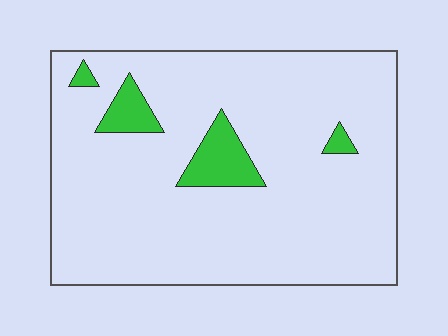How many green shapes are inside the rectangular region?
4.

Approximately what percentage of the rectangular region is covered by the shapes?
Approximately 10%.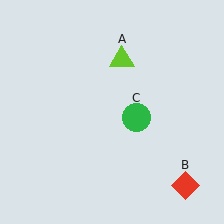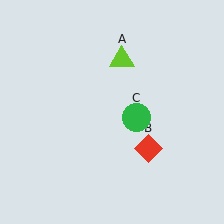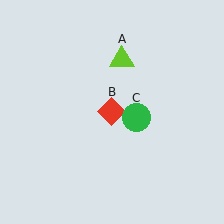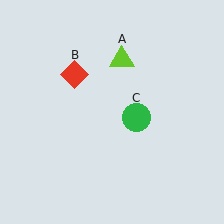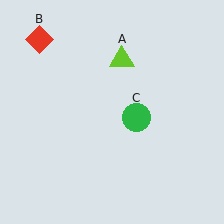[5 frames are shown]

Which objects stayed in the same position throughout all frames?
Lime triangle (object A) and green circle (object C) remained stationary.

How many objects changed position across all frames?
1 object changed position: red diamond (object B).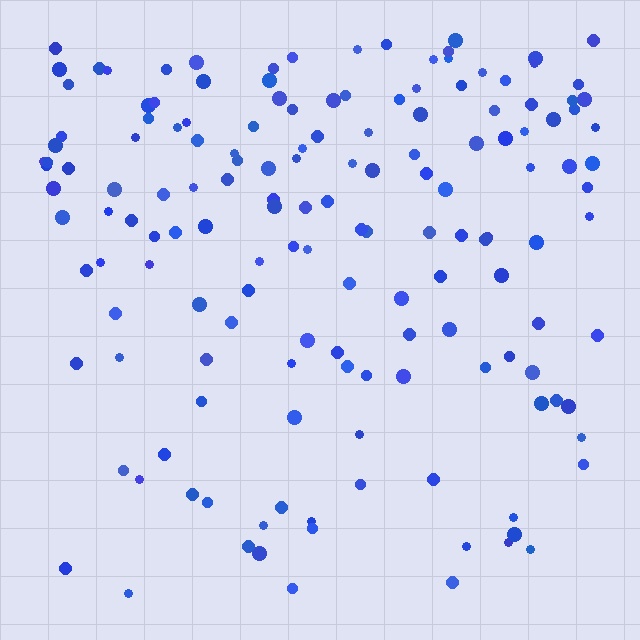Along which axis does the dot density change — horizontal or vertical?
Vertical.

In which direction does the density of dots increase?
From bottom to top, with the top side densest.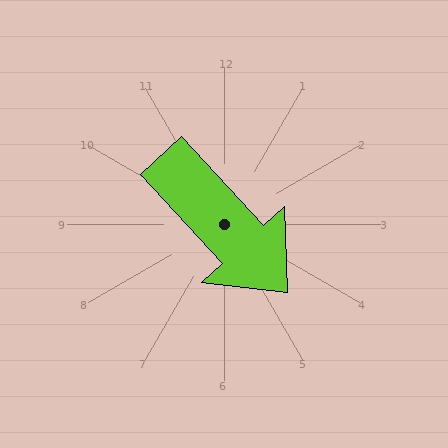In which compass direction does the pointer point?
Southeast.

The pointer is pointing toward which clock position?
Roughly 5 o'clock.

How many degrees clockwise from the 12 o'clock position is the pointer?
Approximately 137 degrees.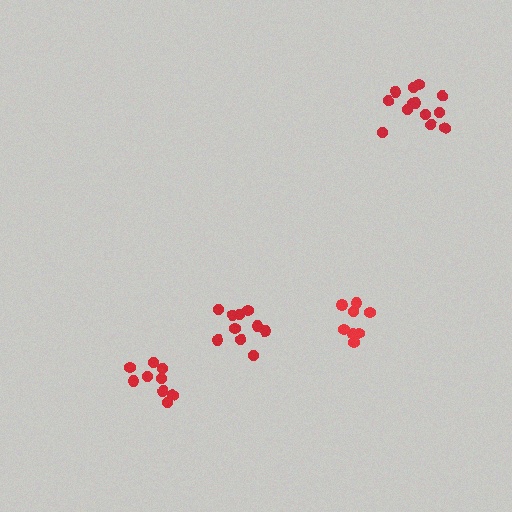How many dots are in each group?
Group 1: 10 dots, Group 2: 9 dots, Group 3: 8 dots, Group 4: 13 dots (40 total).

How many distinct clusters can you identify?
There are 4 distinct clusters.